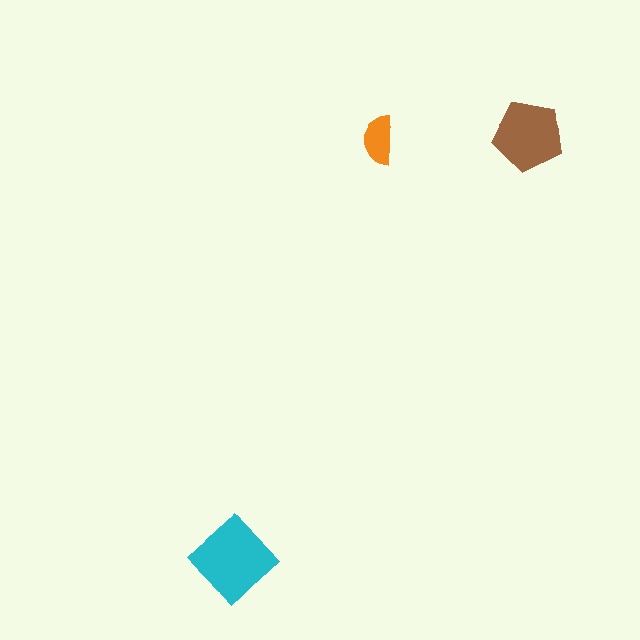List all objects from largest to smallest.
The cyan diamond, the brown pentagon, the orange semicircle.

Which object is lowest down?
The cyan diamond is bottommost.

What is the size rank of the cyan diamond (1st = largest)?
1st.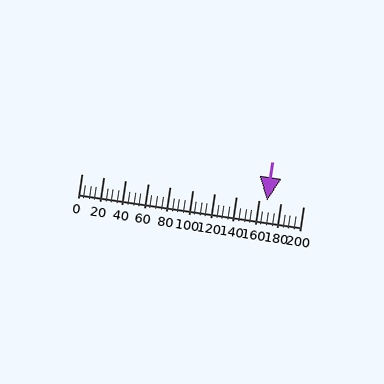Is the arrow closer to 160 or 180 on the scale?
The arrow is closer to 160.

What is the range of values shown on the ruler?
The ruler shows values from 0 to 200.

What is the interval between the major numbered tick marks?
The major tick marks are spaced 20 units apart.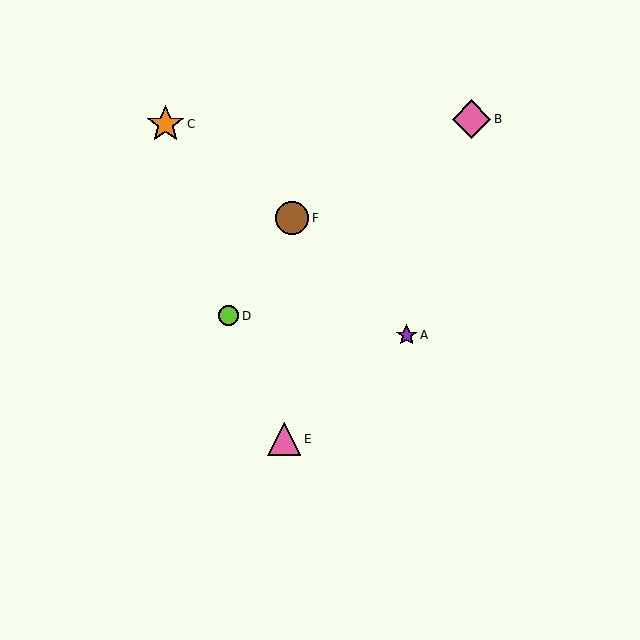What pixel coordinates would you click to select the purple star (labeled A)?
Click at (407, 335) to select the purple star A.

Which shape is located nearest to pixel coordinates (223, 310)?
The lime circle (labeled D) at (228, 316) is nearest to that location.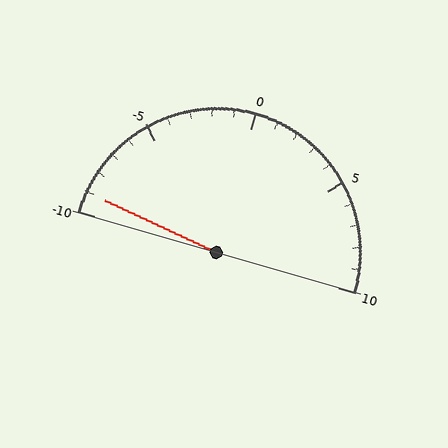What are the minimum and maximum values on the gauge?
The gauge ranges from -10 to 10.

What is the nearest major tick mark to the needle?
The nearest major tick mark is -10.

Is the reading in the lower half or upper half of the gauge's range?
The reading is in the lower half of the range (-10 to 10).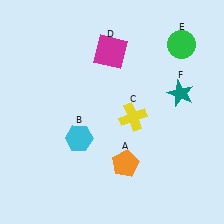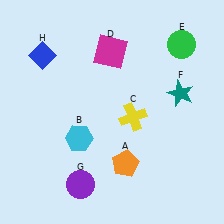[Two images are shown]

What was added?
A purple circle (G), a blue diamond (H) were added in Image 2.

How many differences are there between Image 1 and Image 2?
There are 2 differences between the two images.